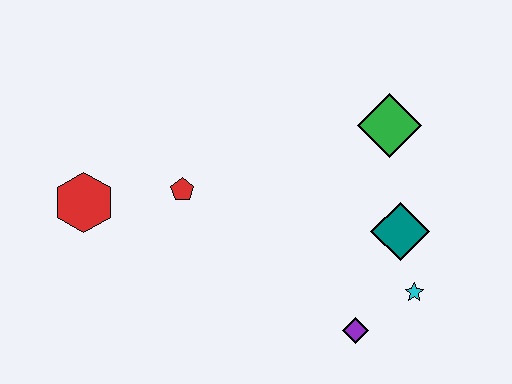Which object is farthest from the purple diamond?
The red hexagon is farthest from the purple diamond.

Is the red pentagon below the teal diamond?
No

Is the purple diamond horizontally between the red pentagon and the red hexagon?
No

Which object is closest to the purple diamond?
The cyan star is closest to the purple diamond.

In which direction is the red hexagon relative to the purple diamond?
The red hexagon is to the left of the purple diamond.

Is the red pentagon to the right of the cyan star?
No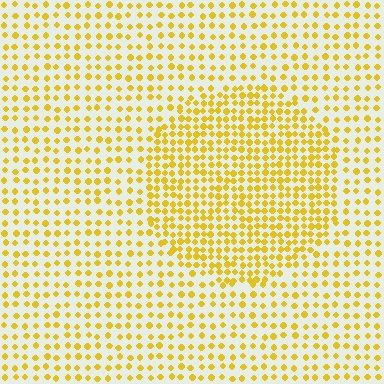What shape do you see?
I see a circle.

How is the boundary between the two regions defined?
The boundary is defined by a change in element density (approximately 1.8x ratio). All elements are the same color, size, and shape.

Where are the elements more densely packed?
The elements are more densely packed inside the circle boundary.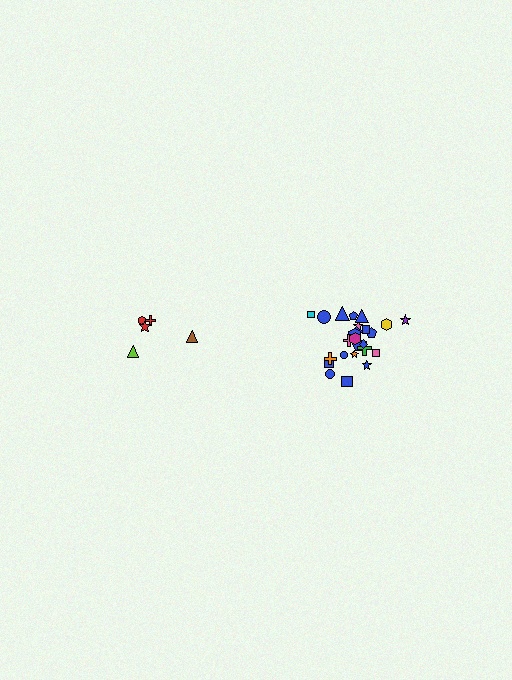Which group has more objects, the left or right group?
The right group.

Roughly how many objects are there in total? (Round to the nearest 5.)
Roughly 30 objects in total.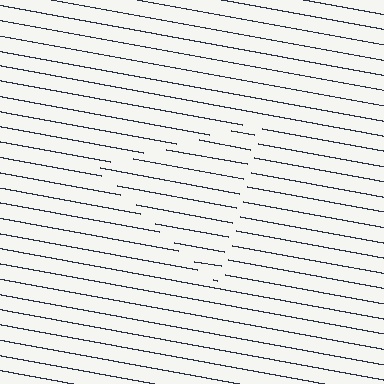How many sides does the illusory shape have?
3 sides — the line-ends trace a triangle.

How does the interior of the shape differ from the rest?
The interior of the shape contains the same grating, shifted by half a period — the contour is defined by the phase discontinuity where line-ends from the inner and outer gratings abut.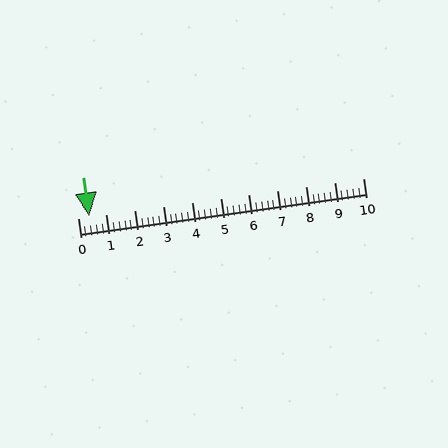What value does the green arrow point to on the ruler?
The green arrow points to approximately 0.4.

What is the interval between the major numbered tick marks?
The major tick marks are spaced 1 units apart.